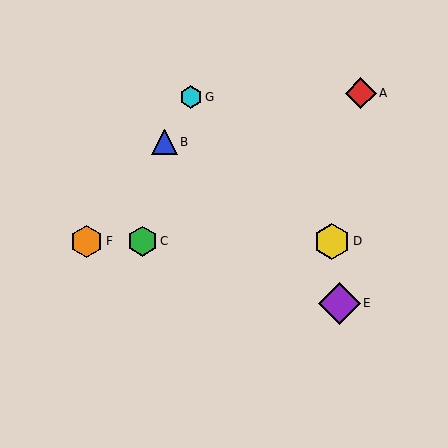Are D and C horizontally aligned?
Yes, both are at y≈241.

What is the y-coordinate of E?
Object E is at y≈303.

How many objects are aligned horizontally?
3 objects (C, D, F) are aligned horizontally.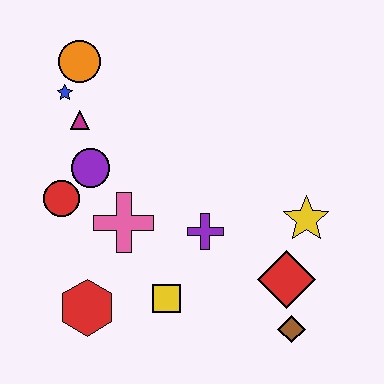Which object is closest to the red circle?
The purple circle is closest to the red circle.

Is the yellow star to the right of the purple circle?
Yes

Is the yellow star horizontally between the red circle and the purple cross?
No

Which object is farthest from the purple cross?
The orange circle is farthest from the purple cross.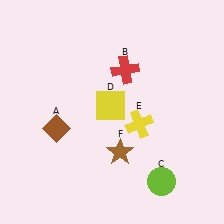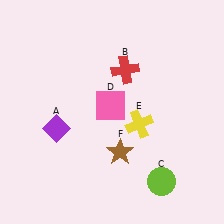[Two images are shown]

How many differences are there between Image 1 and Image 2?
There are 2 differences between the two images.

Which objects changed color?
A changed from brown to purple. D changed from yellow to pink.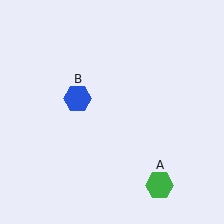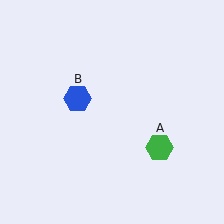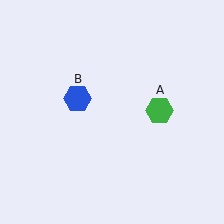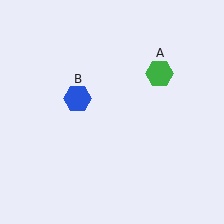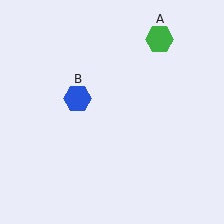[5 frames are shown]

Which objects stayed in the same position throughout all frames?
Blue hexagon (object B) remained stationary.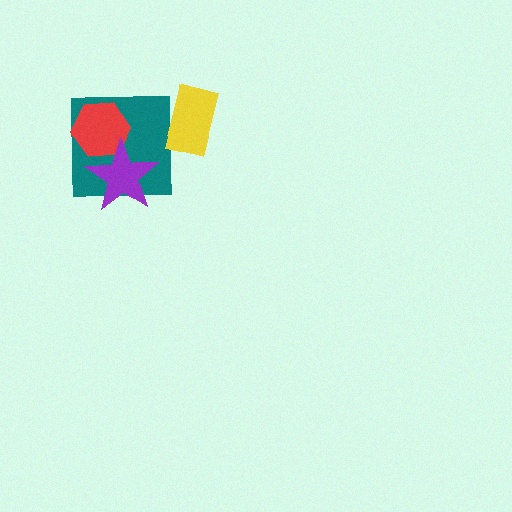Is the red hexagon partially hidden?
Yes, it is partially covered by another shape.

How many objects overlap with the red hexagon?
2 objects overlap with the red hexagon.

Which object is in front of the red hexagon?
The purple star is in front of the red hexagon.